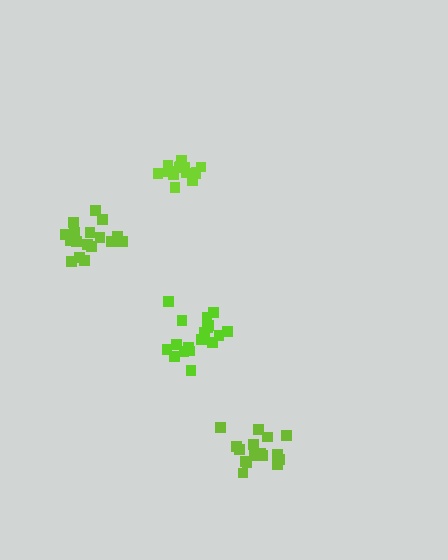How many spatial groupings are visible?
There are 4 spatial groupings.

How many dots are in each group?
Group 1: 16 dots, Group 2: 17 dots, Group 3: 18 dots, Group 4: 14 dots (65 total).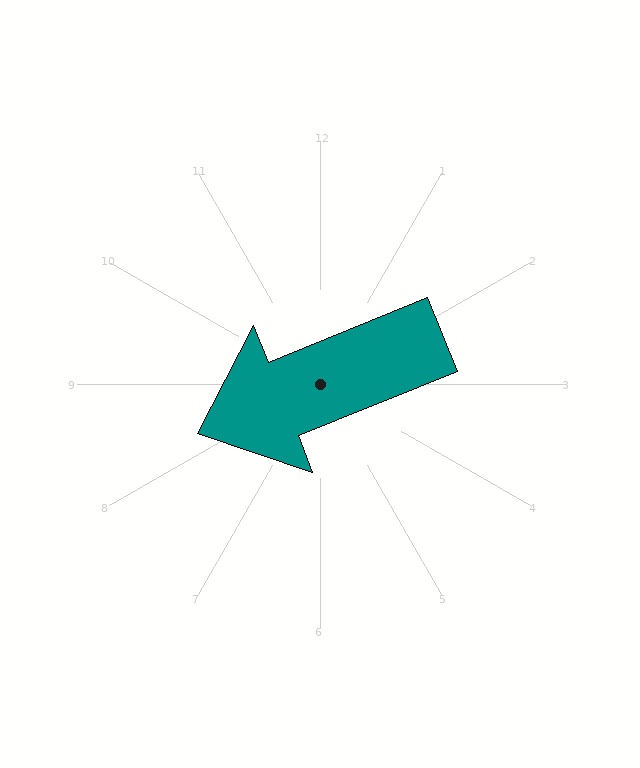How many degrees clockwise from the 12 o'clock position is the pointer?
Approximately 248 degrees.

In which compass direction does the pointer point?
West.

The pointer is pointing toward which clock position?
Roughly 8 o'clock.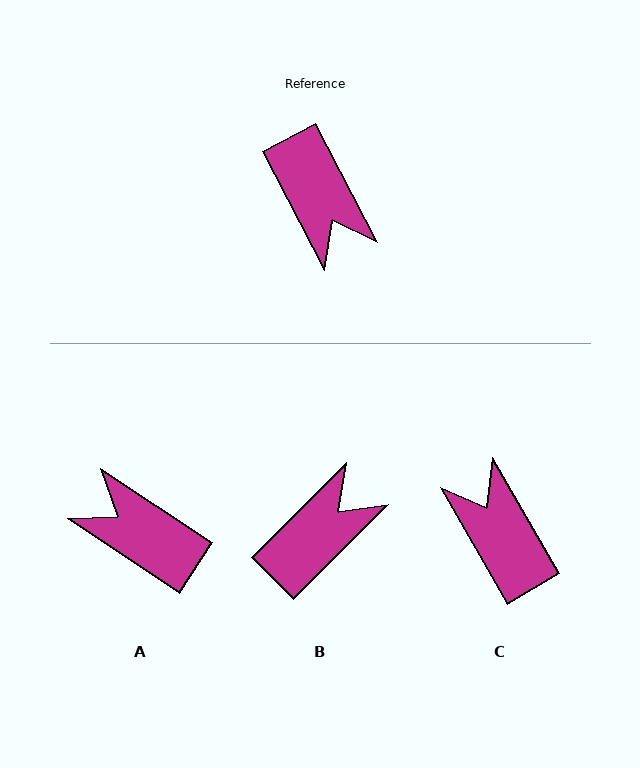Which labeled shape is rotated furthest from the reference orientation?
C, about 177 degrees away.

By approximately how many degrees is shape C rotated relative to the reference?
Approximately 177 degrees clockwise.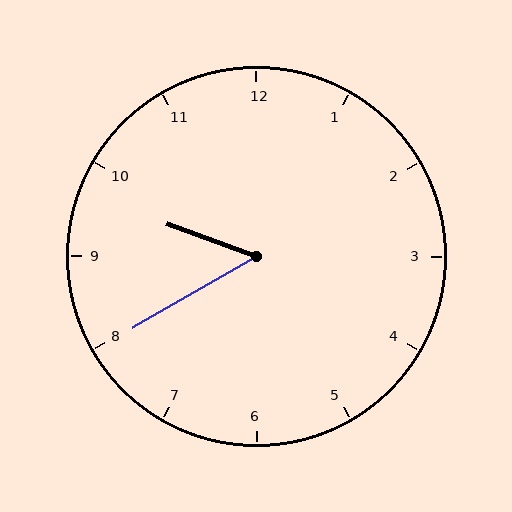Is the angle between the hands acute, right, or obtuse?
It is acute.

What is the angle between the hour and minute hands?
Approximately 50 degrees.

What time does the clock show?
9:40.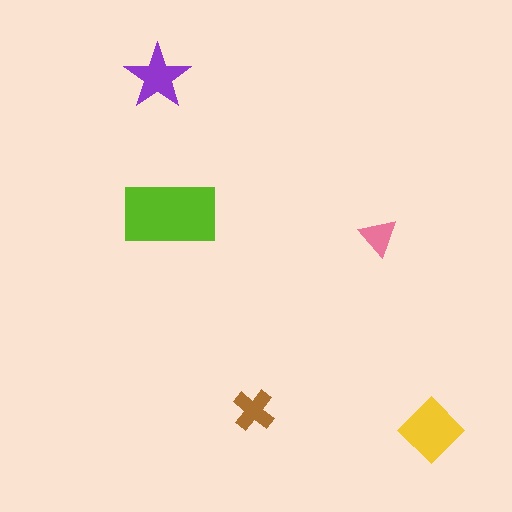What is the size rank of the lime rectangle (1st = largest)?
1st.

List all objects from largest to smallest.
The lime rectangle, the yellow diamond, the purple star, the brown cross, the pink triangle.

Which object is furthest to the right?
The yellow diamond is rightmost.